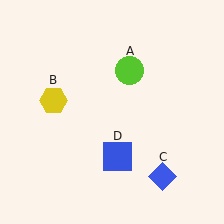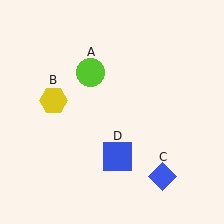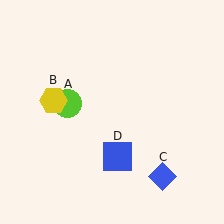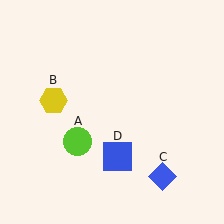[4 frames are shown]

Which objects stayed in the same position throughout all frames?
Yellow hexagon (object B) and blue diamond (object C) and blue square (object D) remained stationary.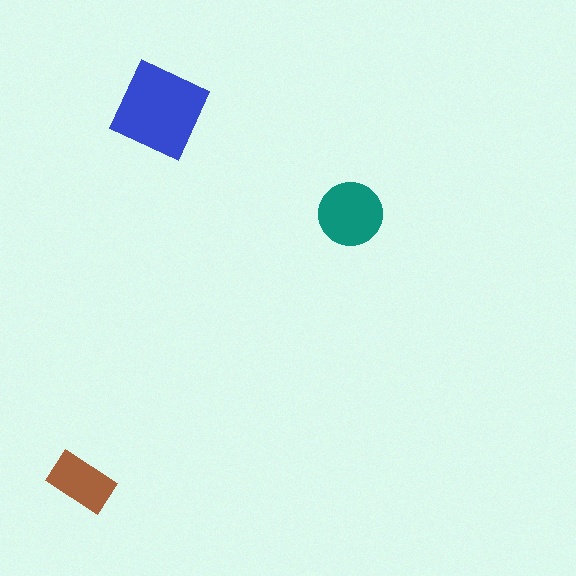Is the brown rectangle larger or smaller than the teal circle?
Smaller.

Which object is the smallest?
The brown rectangle.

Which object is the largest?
The blue square.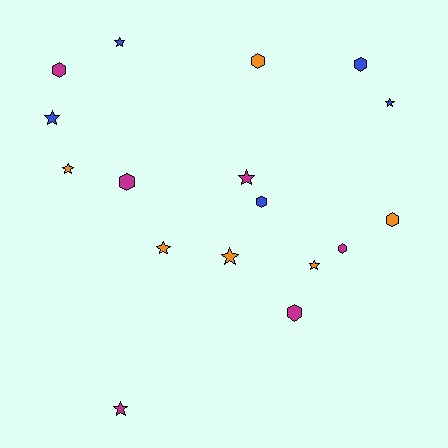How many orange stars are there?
There are 4 orange stars.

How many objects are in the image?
There are 17 objects.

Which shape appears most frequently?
Star, with 9 objects.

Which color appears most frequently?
Orange, with 6 objects.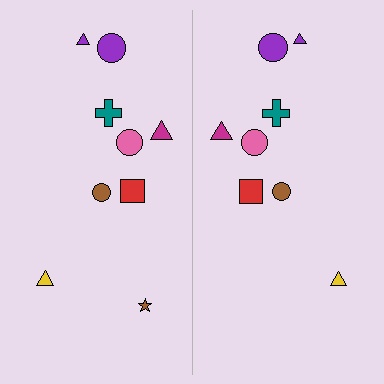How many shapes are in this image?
There are 17 shapes in this image.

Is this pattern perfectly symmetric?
No, the pattern is not perfectly symmetric. A brown star is missing from the right side.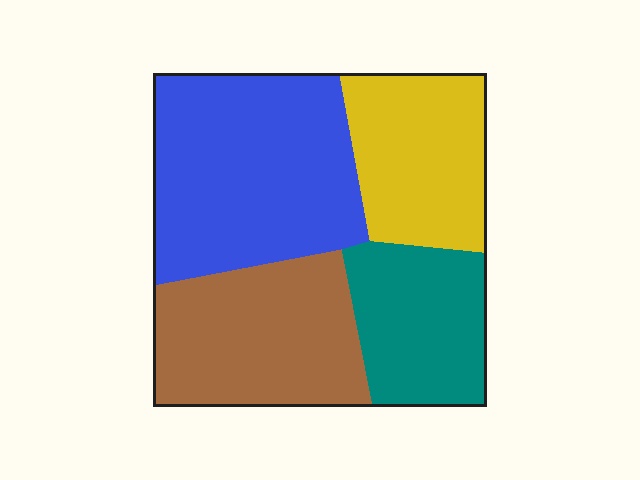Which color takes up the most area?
Blue, at roughly 35%.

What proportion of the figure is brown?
Brown takes up about one quarter (1/4) of the figure.